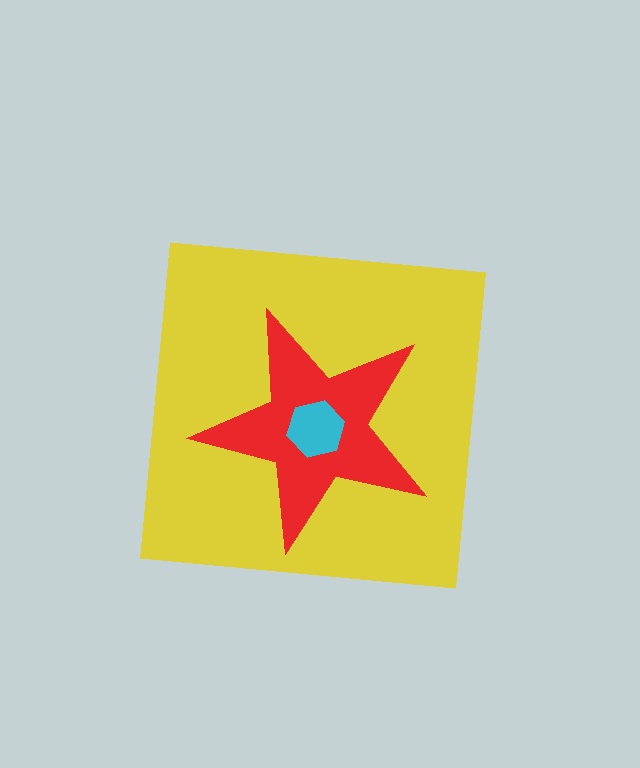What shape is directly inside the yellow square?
The red star.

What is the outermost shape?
The yellow square.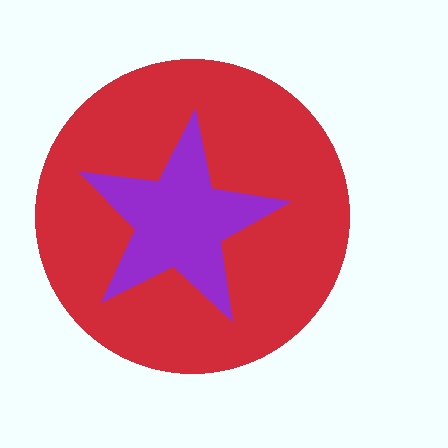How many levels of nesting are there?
2.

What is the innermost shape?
The purple star.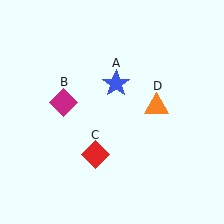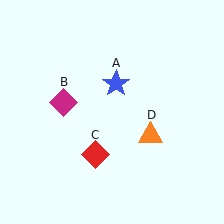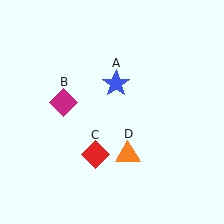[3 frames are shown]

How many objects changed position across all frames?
1 object changed position: orange triangle (object D).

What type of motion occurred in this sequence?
The orange triangle (object D) rotated clockwise around the center of the scene.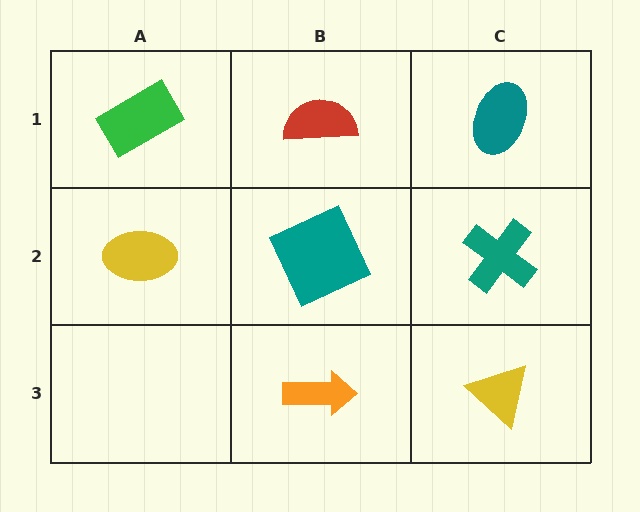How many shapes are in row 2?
3 shapes.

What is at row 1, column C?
A teal ellipse.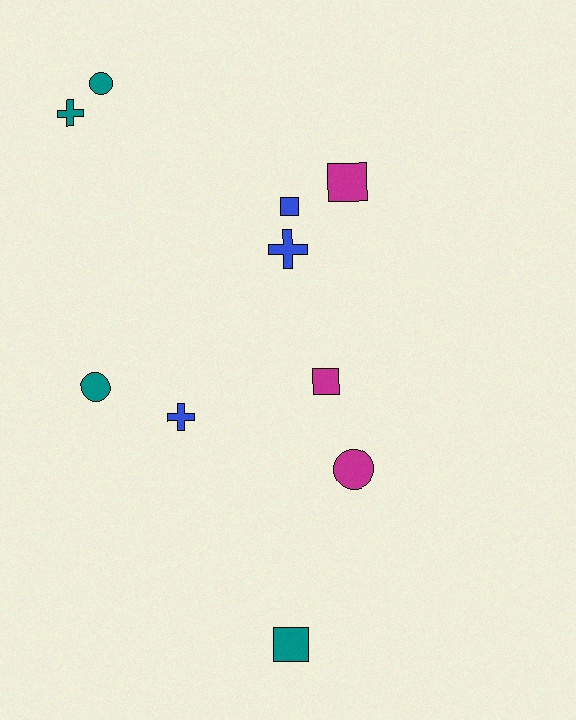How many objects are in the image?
There are 10 objects.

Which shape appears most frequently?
Square, with 4 objects.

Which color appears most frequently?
Teal, with 4 objects.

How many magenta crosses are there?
There are no magenta crosses.